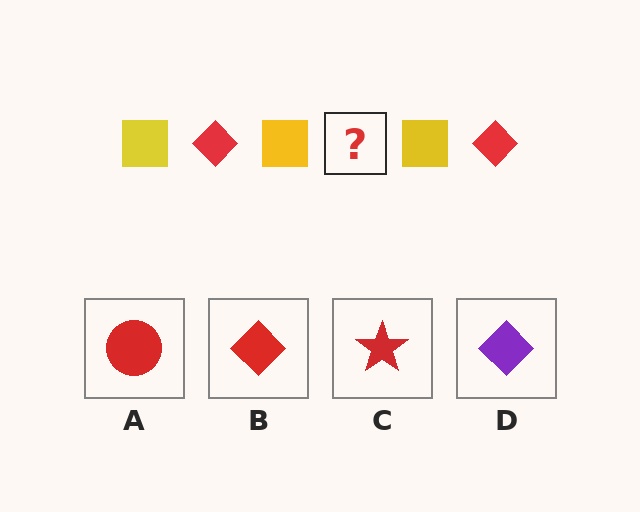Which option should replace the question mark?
Option B.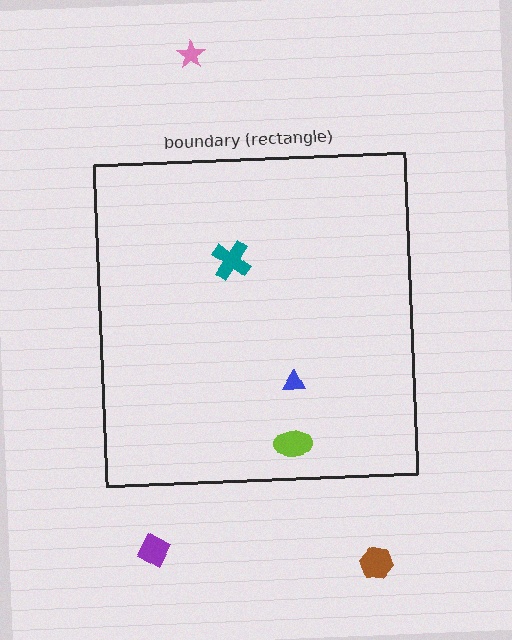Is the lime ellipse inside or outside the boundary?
Inside.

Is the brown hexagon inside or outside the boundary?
Outside.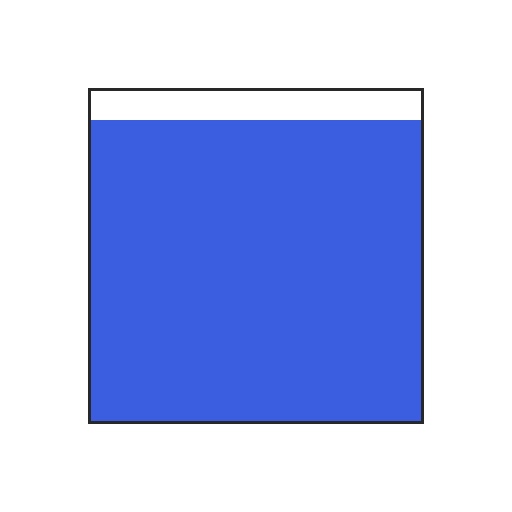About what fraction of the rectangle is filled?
About nine tenths (9/10).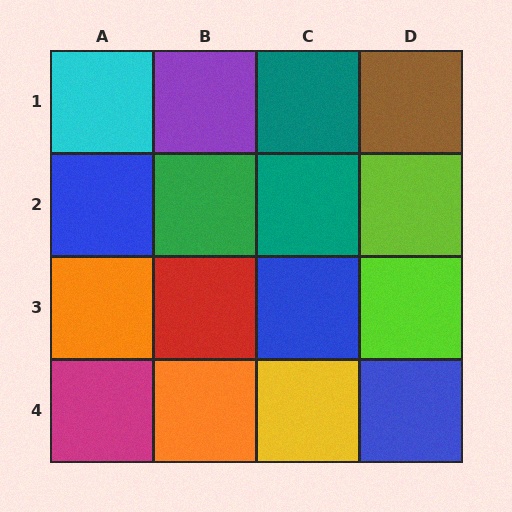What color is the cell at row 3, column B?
Red.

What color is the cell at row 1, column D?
Brown.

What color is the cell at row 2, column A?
Blue.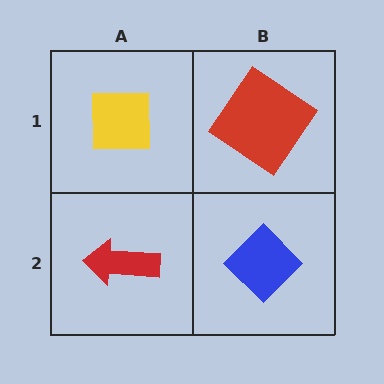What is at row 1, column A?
A yellow square.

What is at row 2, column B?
A blue diamond.